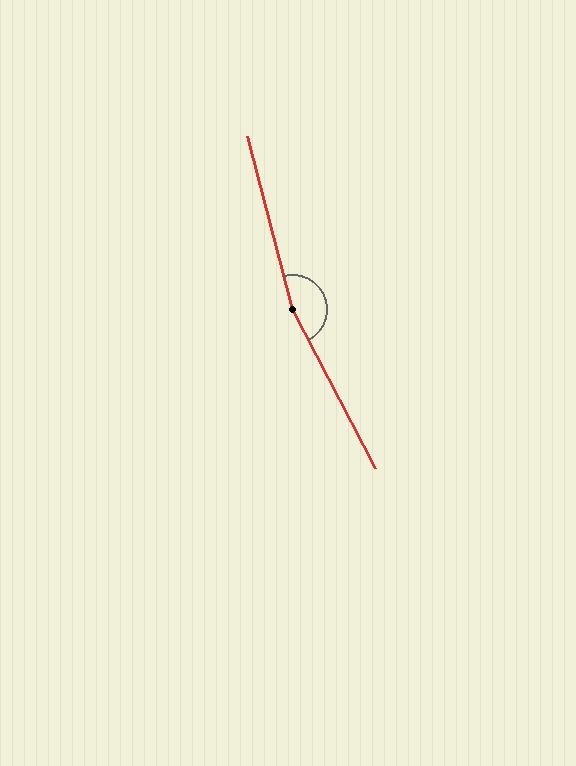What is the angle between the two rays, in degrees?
Approximately 167 degrees.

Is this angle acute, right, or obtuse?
It is obtuse.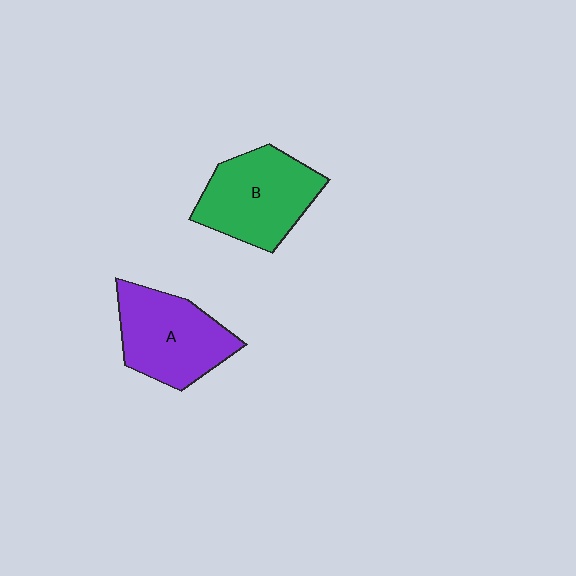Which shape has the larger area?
Shape B (green).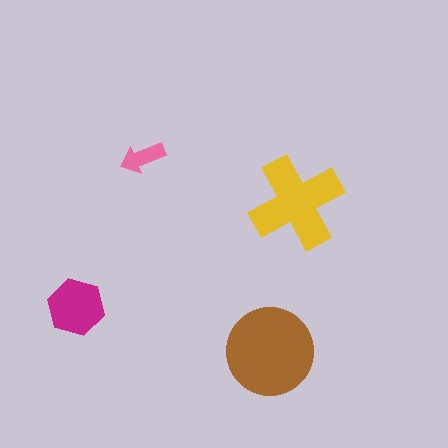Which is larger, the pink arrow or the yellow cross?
The yellow cross.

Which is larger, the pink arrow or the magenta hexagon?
The magenta hexagon.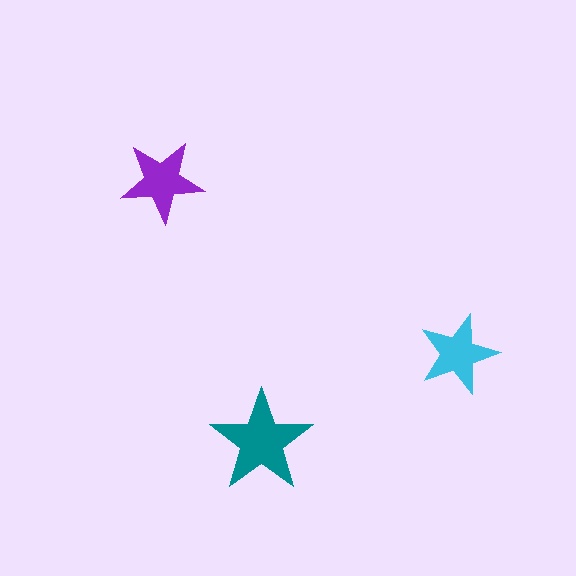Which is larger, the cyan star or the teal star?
The teal one.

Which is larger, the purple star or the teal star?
The teal one.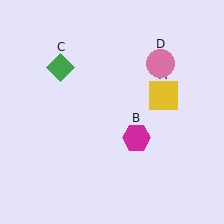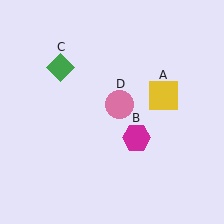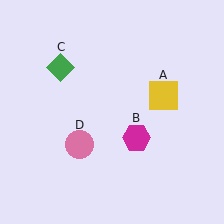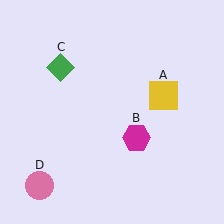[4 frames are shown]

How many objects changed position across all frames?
1 object changed position: pink circle (object D).